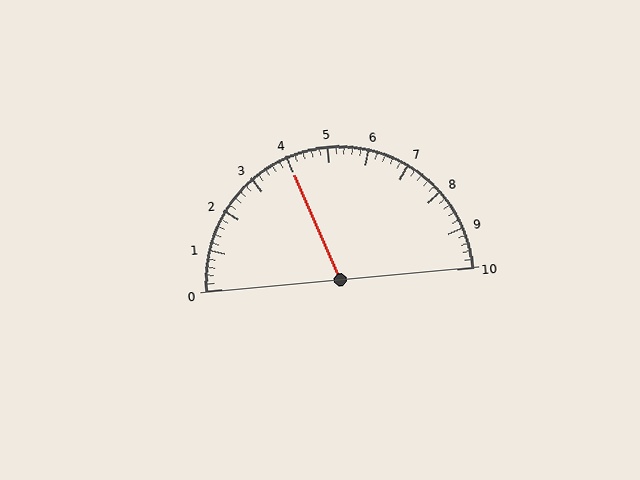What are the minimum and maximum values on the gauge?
The gauge ranges from 0 to 10.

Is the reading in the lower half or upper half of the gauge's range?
The reading is in the lower half of the range (0 to 10).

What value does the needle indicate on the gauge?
The needle indicates approximately 4.0.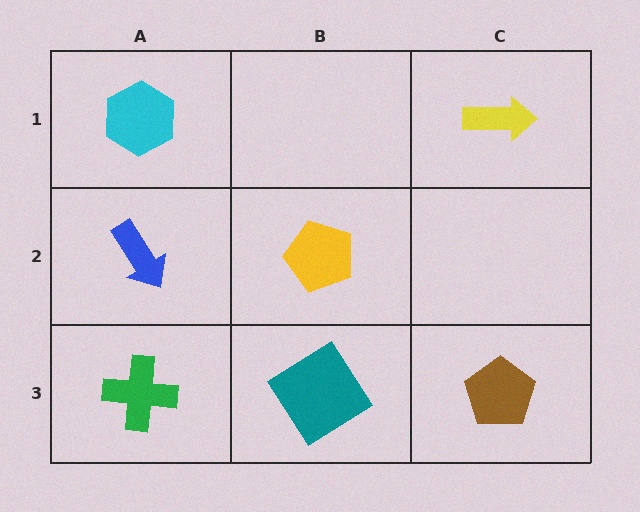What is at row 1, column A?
A cyan hexagon.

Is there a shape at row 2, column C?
No, that cell is empty.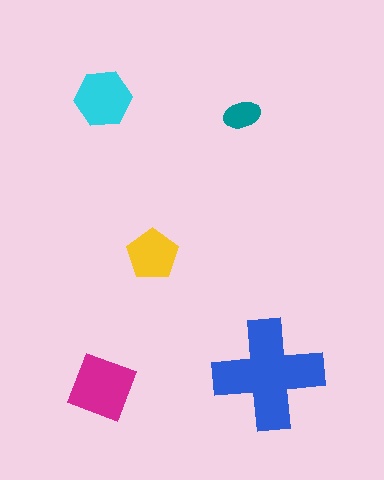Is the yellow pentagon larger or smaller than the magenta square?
Smaller.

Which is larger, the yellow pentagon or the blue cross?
The blue cross.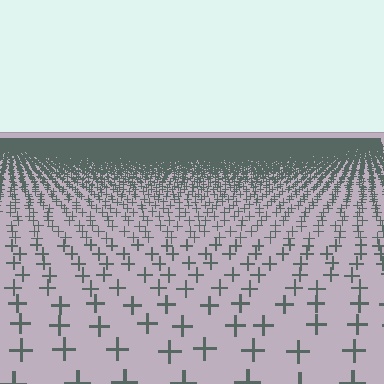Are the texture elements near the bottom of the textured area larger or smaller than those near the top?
Larger. Near the bottom, elements are closer to the viewer and appear at a bigger on-screen size.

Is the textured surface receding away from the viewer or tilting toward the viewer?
The surface is receding away from the viewer. Texture elements get smaller and denser toward the top.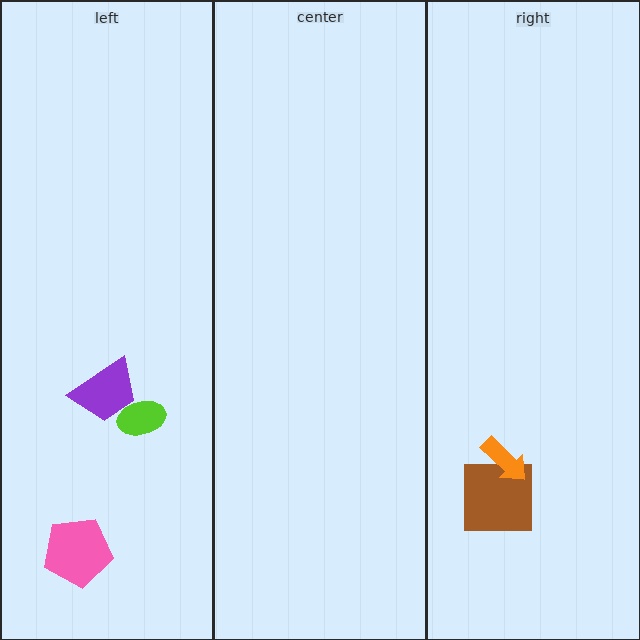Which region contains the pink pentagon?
The left region.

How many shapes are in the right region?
2.